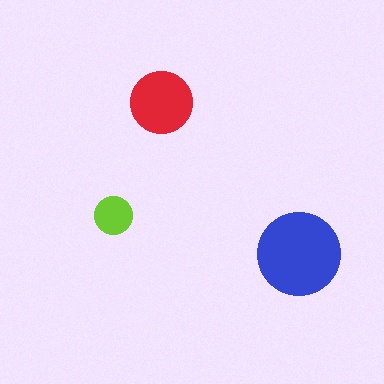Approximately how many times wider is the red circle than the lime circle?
About 1.5 times wider.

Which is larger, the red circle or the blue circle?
The blue one.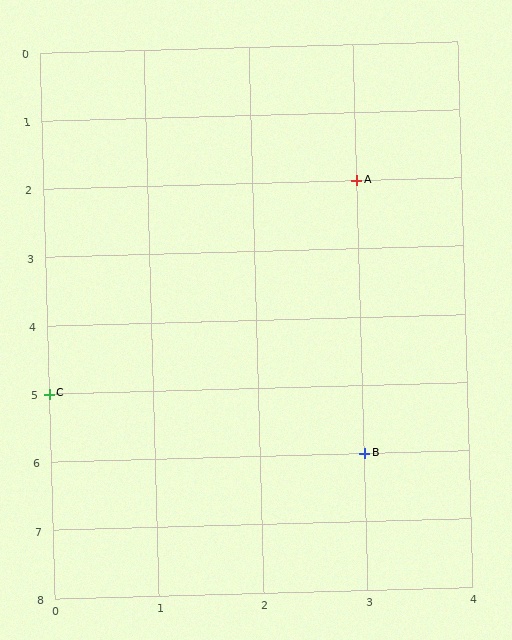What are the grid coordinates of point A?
Point A is at grid coordinates (3, 2).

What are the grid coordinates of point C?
Point C is at grid coordinates (0, 5).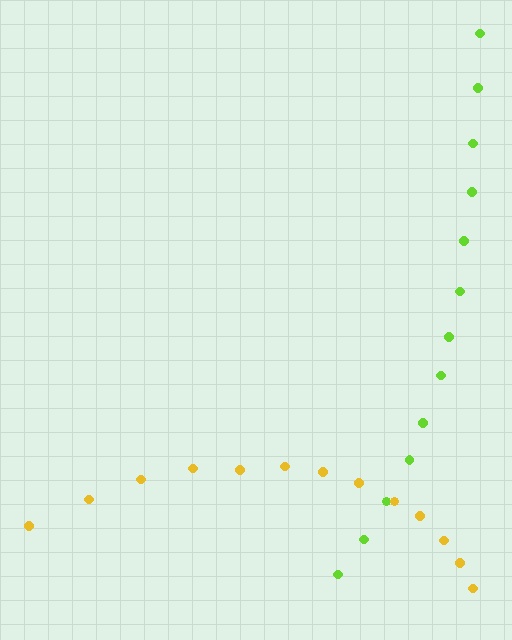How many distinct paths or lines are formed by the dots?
There are 2 distinct paths.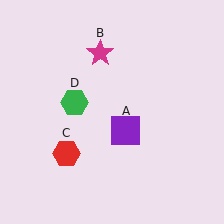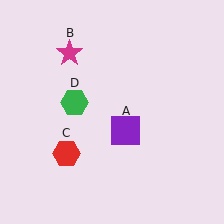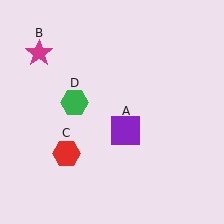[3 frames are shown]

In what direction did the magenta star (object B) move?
The magenta star (object B) moved left.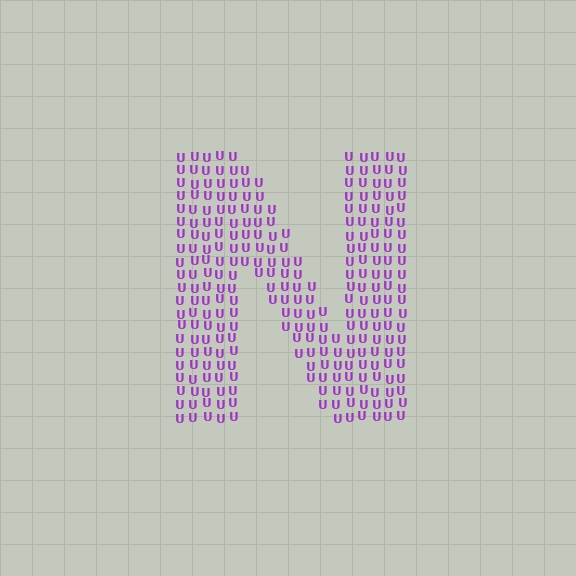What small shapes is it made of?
It is made of small letter U's.